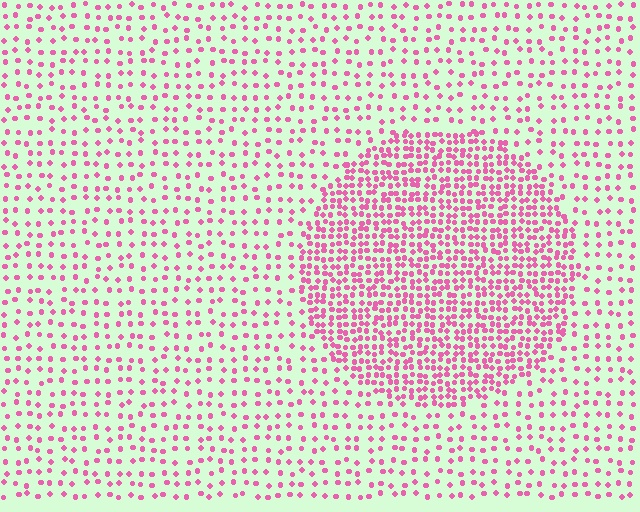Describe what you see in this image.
The image contains small pink elements arranged at two different densities. A circle-shaped region is visible where the elements are more densely packed than the surrounding area.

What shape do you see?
I see a circle.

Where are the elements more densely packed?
The elements are more densely packed inside the circle boundary.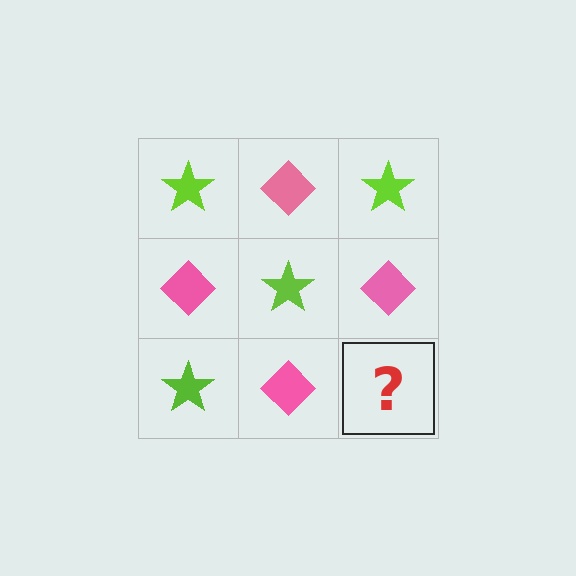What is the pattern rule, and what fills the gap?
The rule is that it alternates lime star and pink diamond in a checkerboard pattern. The gap should be filled with a lime star.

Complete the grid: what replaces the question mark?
The question mark should be replaced with a lime star.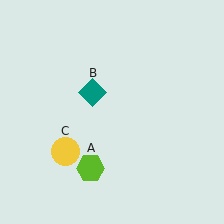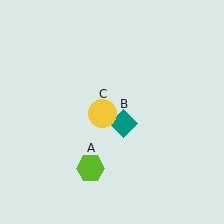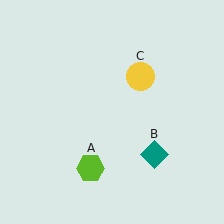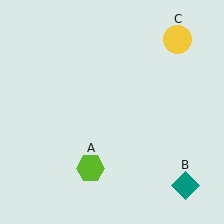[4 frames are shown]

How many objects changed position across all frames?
2 objects changed position: teal diamond (object B), yellow circle (object C).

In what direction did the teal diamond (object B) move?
The teal diamond (object B) moved down and to the right.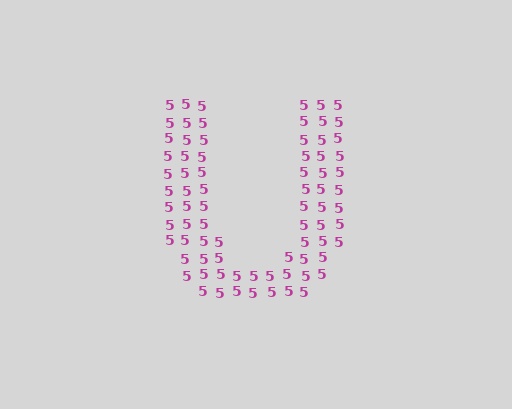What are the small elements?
The small elements are digit 5's.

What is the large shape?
The large shape is the letter U.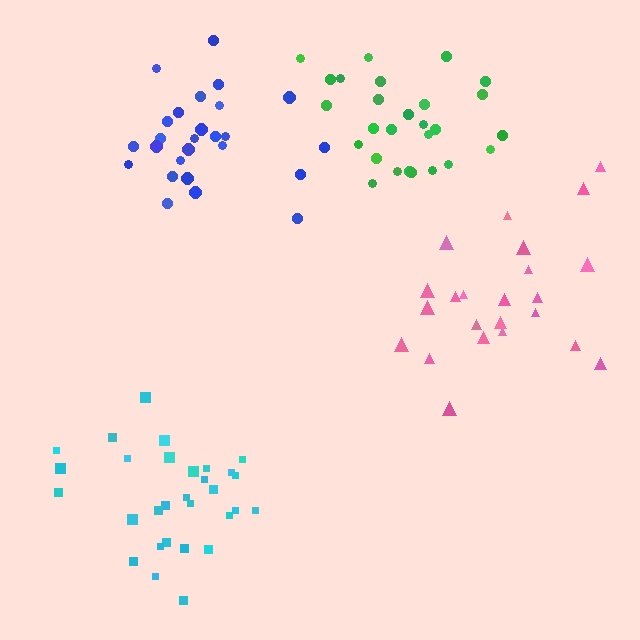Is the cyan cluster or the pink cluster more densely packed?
Cyan.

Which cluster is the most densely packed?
Green.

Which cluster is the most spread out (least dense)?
Pink.